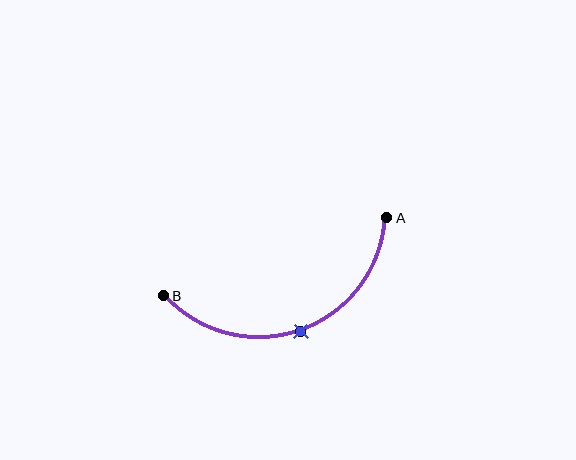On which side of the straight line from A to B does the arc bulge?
The arc bulges below the straight line connecting A and B.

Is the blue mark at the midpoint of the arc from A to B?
Yes. The blue mark lies on the arc at equal arc-length from both A and B — it is the arc midpoint.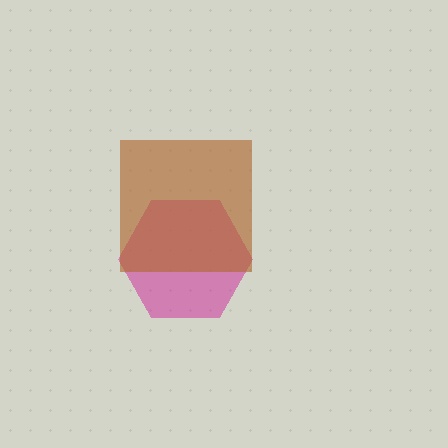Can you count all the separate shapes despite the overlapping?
Yes, there are 2 separate shapes.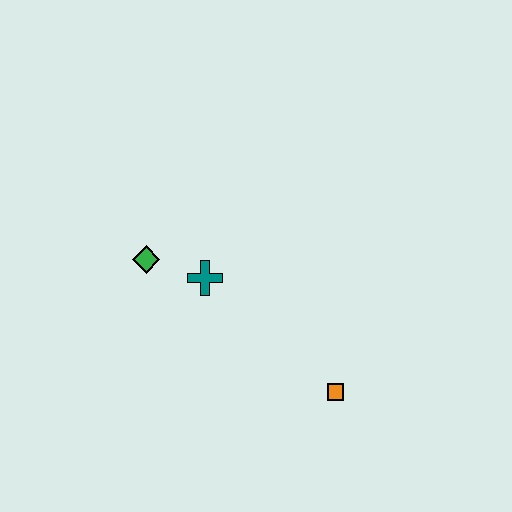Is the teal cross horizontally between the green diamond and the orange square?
Yes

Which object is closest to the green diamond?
The teal cross is closest to the green diamond.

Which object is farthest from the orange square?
The green diamond is farthest from the orange square.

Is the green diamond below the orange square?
No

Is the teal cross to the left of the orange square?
Yes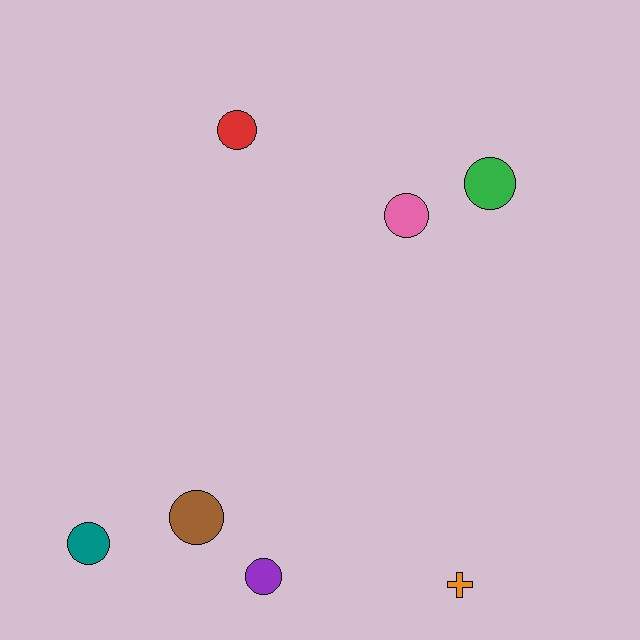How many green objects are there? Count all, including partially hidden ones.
There is 1 green object.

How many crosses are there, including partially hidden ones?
There is 1 cross.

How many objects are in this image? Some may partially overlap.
There are 7 objects.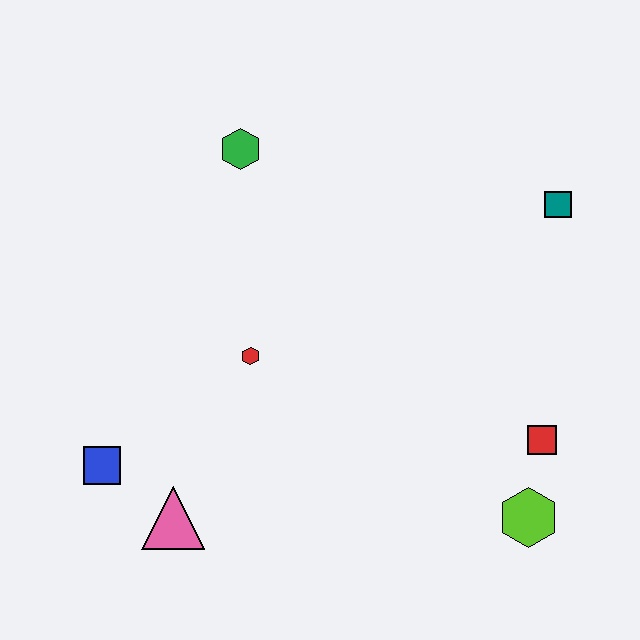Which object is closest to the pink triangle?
The blue square is closest to the pink triangle.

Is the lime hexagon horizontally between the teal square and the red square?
No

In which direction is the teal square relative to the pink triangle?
The teal square is to the right of the pink triangle.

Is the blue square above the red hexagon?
No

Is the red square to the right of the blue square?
Yes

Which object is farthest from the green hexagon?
The lime hexagon is farthest from the green hexagon.